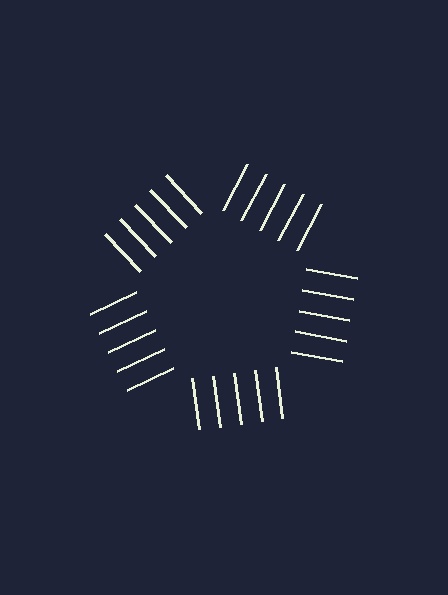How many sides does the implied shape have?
5 sides — the line-ends trace a pentagon.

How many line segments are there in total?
25 — 5 along each of the 5 edges.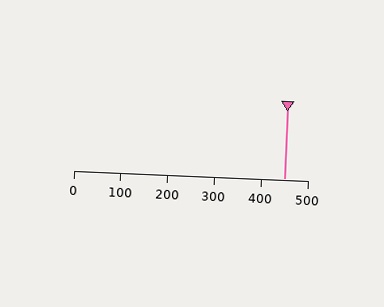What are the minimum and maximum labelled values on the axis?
The axis runs from 0 to 500.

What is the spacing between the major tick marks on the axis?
The major ticks are spaced 100 apart.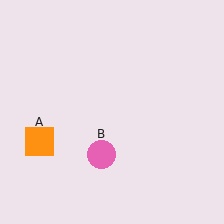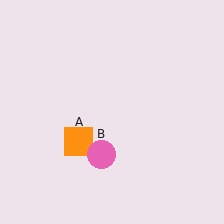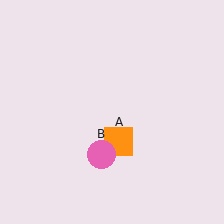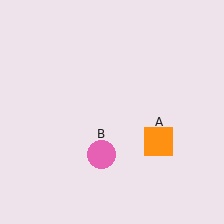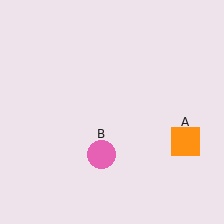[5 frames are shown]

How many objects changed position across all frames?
1 object changed position: orange square (object A).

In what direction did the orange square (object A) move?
The orange square (object A) moved right.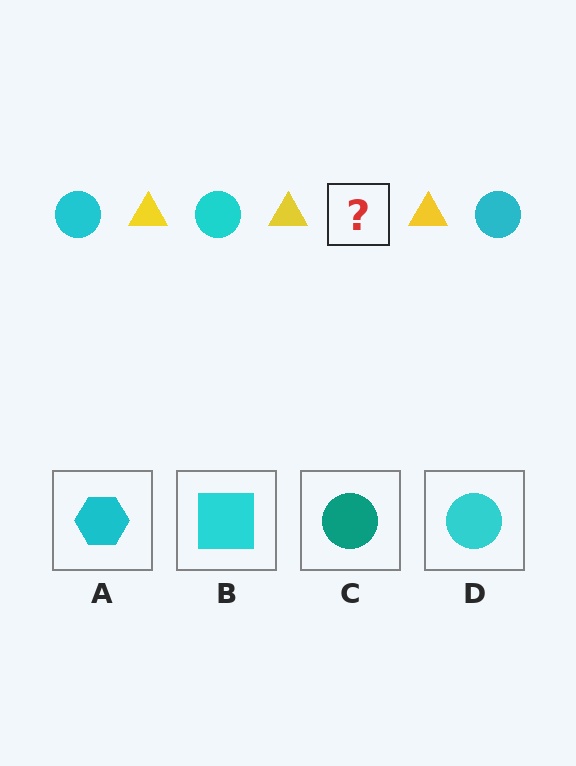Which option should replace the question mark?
Option D.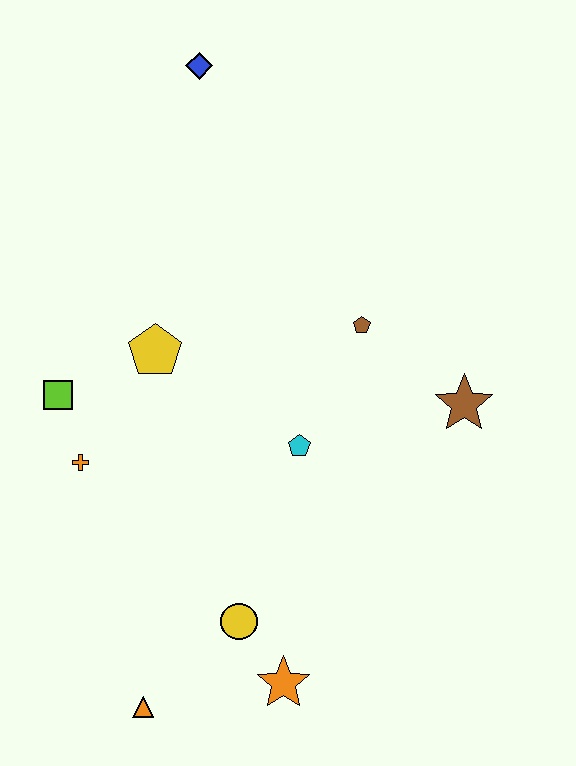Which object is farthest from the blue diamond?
The orange triangle is farthest from the blue diamond.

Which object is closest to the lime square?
The orange cross is closest to the lime square.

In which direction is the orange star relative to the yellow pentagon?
The orange star is below the yellow pentagon.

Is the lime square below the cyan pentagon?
No